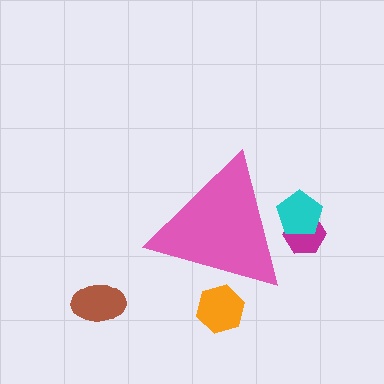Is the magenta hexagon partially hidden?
Yes, the magenta hexagon is partially hidden behind the pink triangle.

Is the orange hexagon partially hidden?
Yes, the orange hexagon is partially hidden behind the pink triangle.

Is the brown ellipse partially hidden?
No, the brown ellipse is fully visible.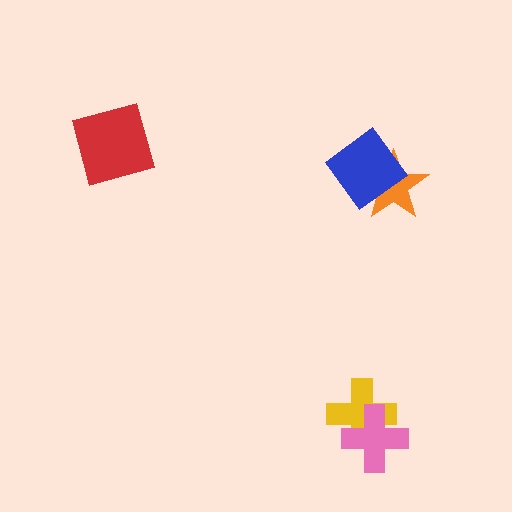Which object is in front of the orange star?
The blue diamond is in front of the orange star.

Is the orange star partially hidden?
Yes, it is partially covered by another shape.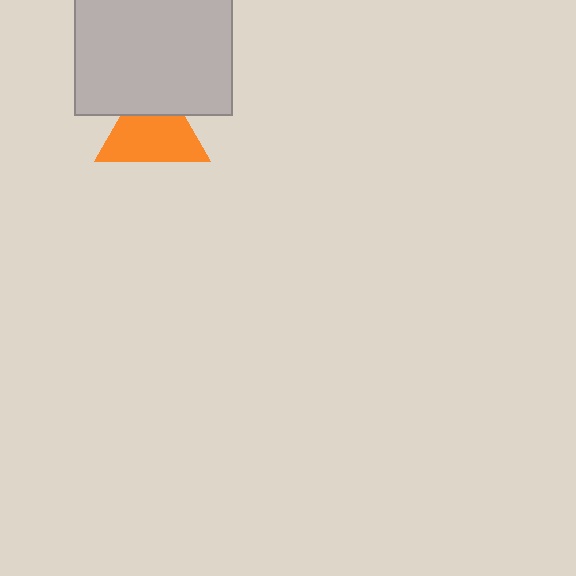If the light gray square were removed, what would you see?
You would see the complete orange triangle.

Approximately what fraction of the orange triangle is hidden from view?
Roughly 30% of the orange triangle is hidden behind the light gray square.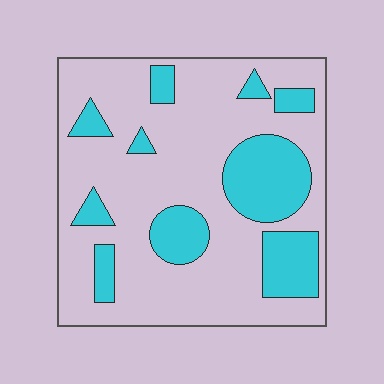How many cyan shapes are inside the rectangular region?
10.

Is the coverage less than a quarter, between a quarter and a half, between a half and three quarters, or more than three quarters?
Between a quarter and a half.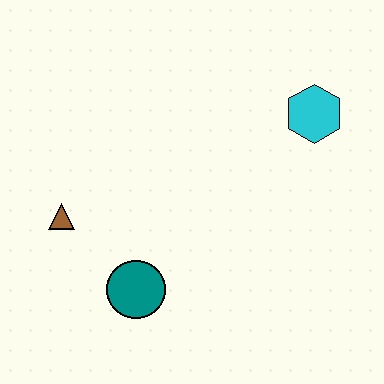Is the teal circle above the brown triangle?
No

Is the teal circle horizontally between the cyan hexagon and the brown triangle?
Yes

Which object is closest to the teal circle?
The brown triangle is closest to the teal circle.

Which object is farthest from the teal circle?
The cyan hexagon is farthest from the teal circle.